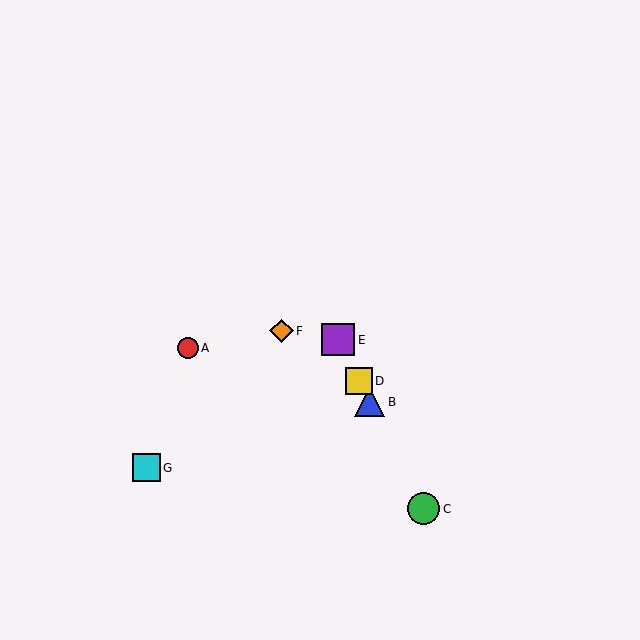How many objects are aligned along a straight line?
4 objects (B, C, D, E) are aligned along a straight line.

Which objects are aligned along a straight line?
Objects B, C, D, E are aligned along a straight line.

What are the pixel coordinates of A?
Object A is at (188, 348).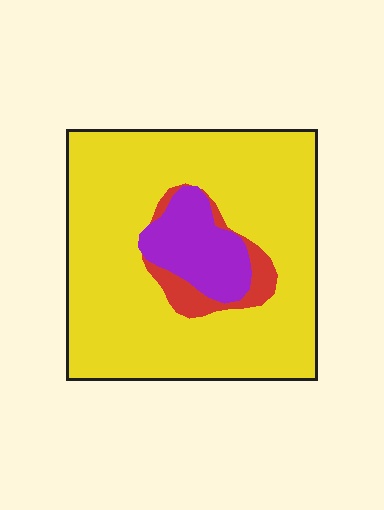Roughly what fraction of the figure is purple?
Purple takes up about one eighth (1/8) of the figure.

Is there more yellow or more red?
Yellow.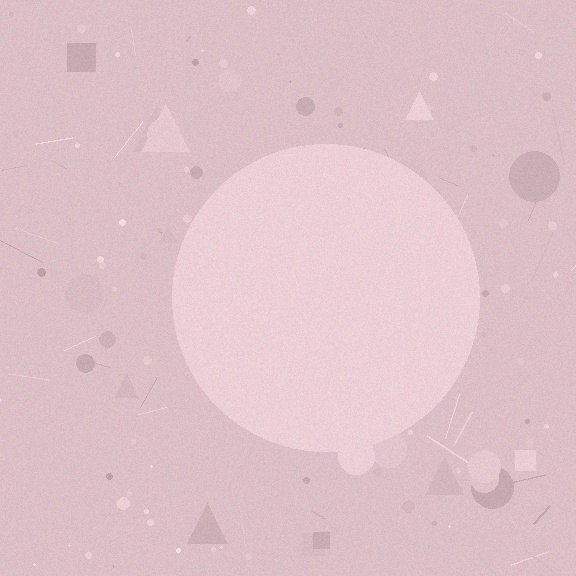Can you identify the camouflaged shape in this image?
The camouflaged shape is a circle.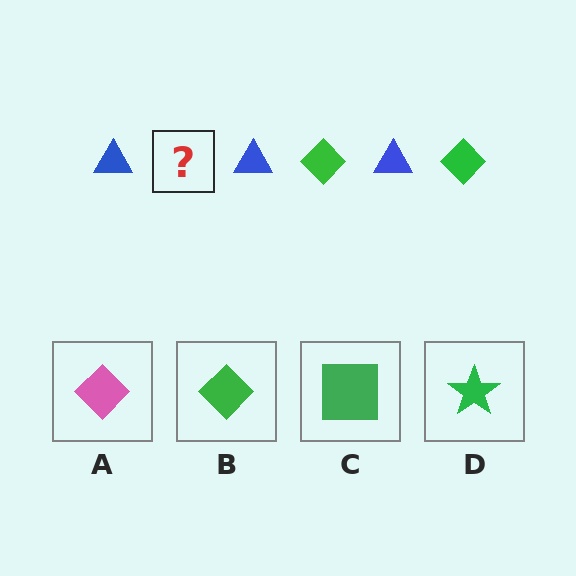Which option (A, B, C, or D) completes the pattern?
B.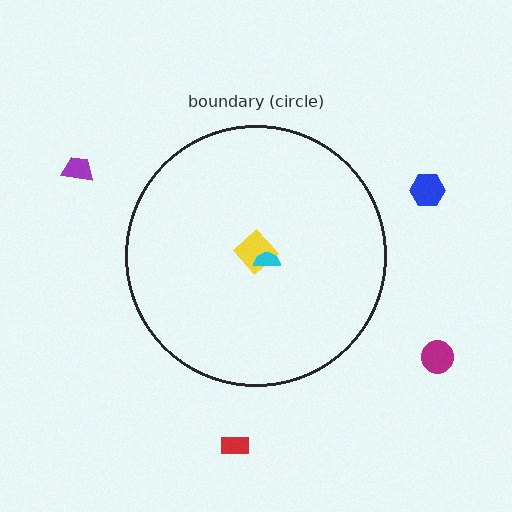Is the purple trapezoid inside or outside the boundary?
Outside.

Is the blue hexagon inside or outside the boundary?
Outside.